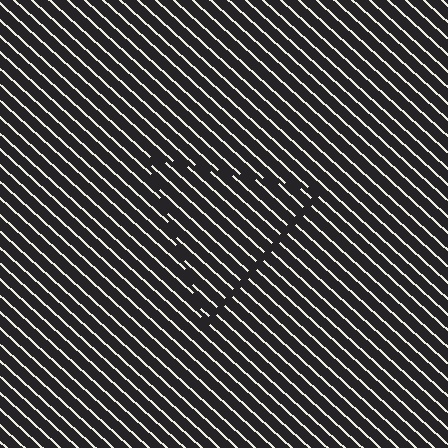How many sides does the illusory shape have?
3 sides — the line-ends trace a triangle.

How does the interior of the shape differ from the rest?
The interior of the shape contains the same grating, shifted by half a period — the contour is defined by the phase discontinuity where line-ends from the inner and outer gratings abut.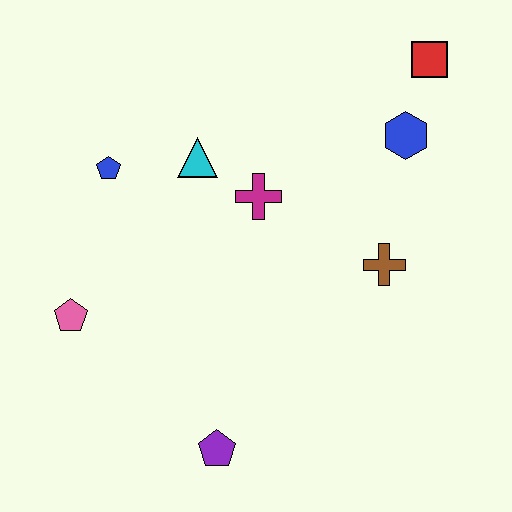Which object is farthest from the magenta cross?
The purple pentagon is farthest from the magenta cross.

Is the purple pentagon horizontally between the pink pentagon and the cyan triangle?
No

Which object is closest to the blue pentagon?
The cyan triangle is closest to the blue pentagon.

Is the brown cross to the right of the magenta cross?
Yes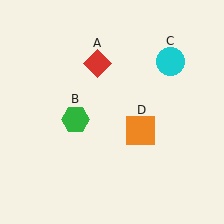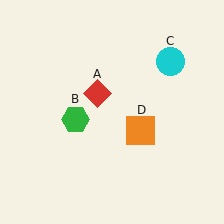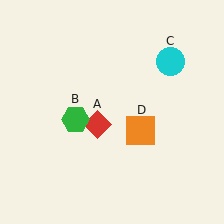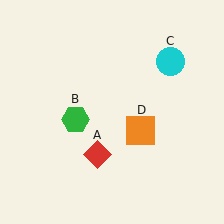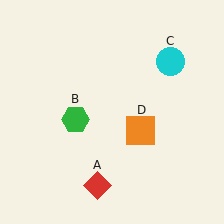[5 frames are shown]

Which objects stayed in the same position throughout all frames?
Green hexagon (object B) and cyan circle (object C) and orange square (object D) remained stationary.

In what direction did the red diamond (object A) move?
The red diamond (object A) moved down.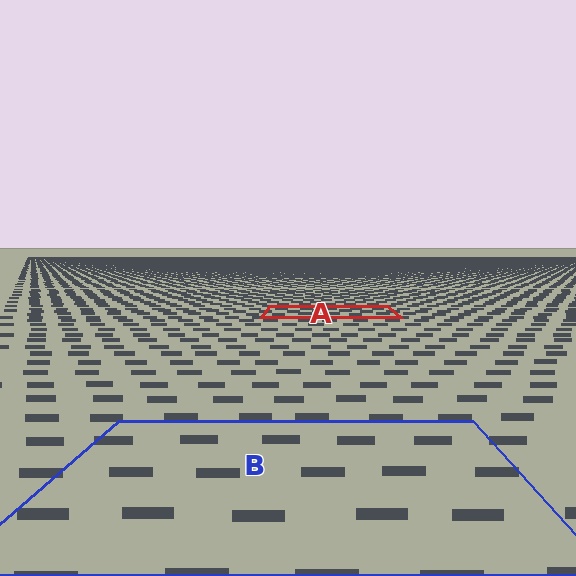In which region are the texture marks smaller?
The texture marks are smaller in region A, because it is farther away.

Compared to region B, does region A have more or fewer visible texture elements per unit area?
Region A has more texture elements per unit area — they are packed more densely because it is farther away.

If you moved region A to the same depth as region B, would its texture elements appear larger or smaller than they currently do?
They would appear larger. At a closer depth, the same texture elements are projected at a bigger on-screen size.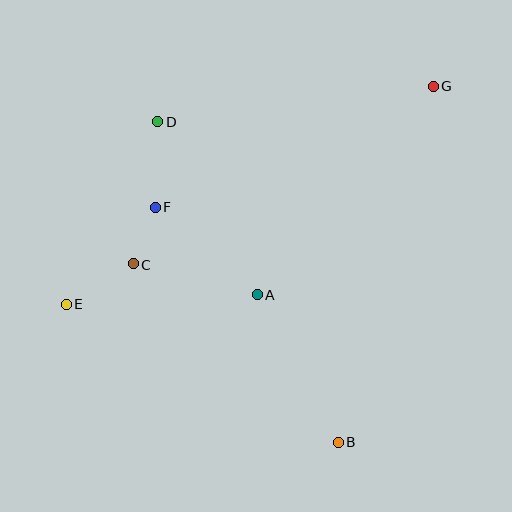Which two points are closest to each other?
Points C and F are closest to each other.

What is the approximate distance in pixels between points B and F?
The distance between B and F is approximately 298 pixels.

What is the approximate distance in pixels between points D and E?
The distance between D and E is approximately 204 pixels.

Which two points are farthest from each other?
Points E and G are farthest from each other.